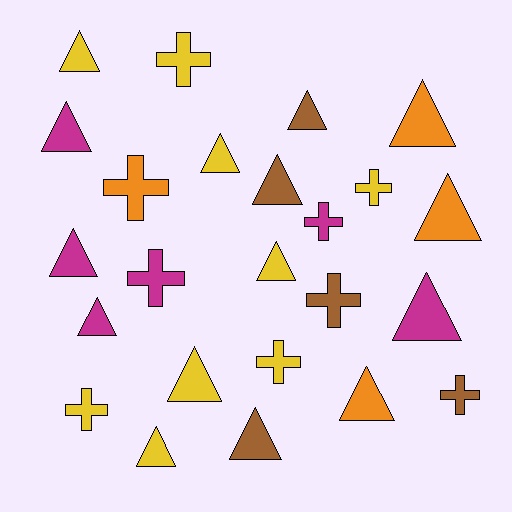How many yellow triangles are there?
There are 5 yellow triangles.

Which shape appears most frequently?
Triangle, with 15 objects.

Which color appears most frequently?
Yellow, with 9 objects.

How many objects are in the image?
There are 24 objects.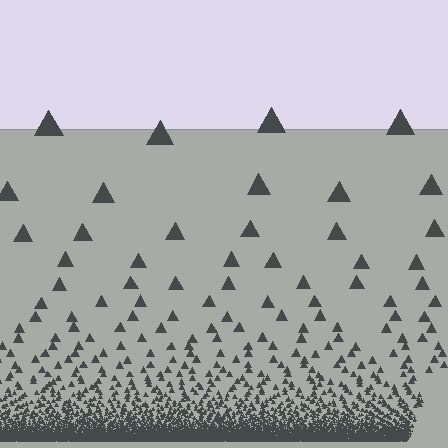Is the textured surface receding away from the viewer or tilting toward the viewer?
The surface appears to tilt toward the viewer. Texture elements get larger and sparser toward the top.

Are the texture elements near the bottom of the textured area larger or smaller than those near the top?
Smaller. The gradient is inverted — elements near the bottom are smaller and denser.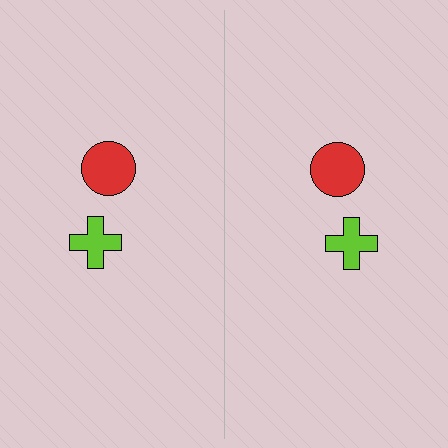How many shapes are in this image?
There are 4 shapes in this image.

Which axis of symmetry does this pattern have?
The pattern has a vertical axis of symmetry running through the center of the image.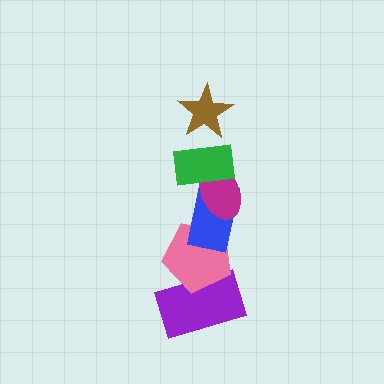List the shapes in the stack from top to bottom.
From top to bottom: the brown star, the green rectangle, the magenta ellipse, the blue rectangle, the pink pentagon, the purple rectangle.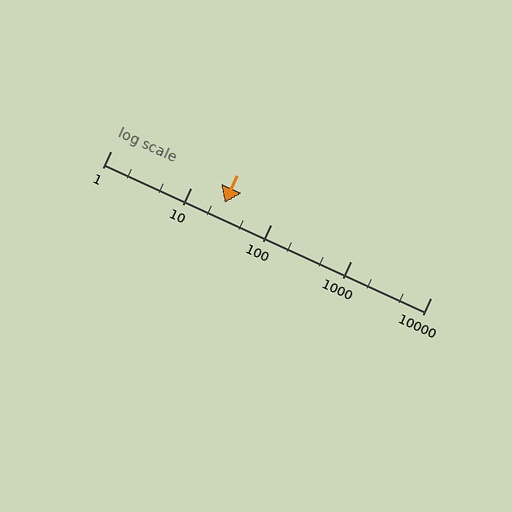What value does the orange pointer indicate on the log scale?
The pointer indicates approximately 27.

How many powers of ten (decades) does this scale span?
The scale spans 4 decades, from 1 to 10000.